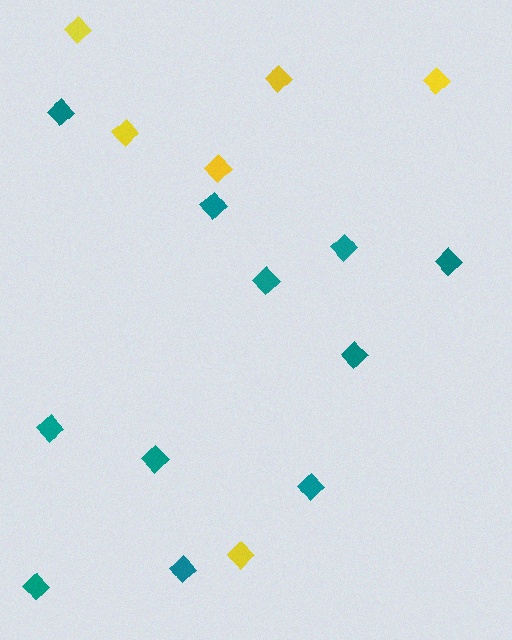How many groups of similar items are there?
There are 2 groups: one group of yellow diamonds (6) and one group of teal diamonds (11).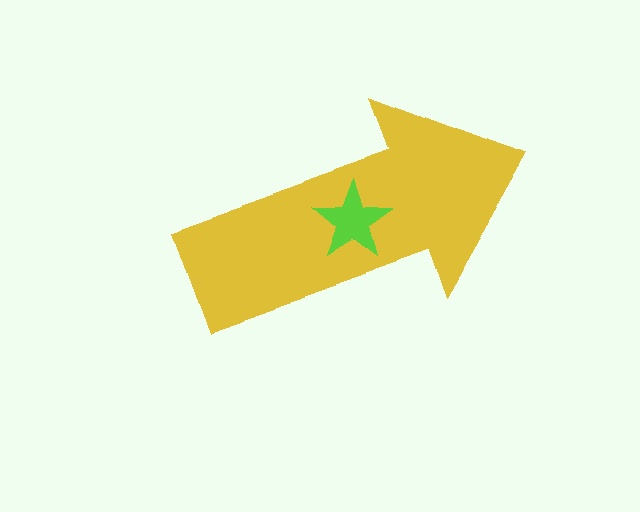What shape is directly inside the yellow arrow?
The lime star.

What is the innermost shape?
The lime star.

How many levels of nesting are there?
2.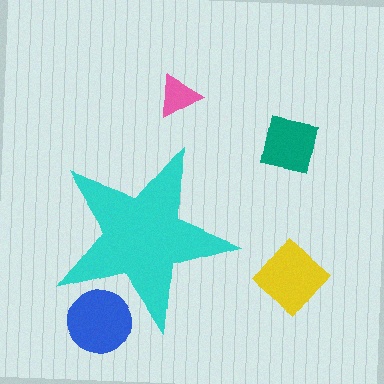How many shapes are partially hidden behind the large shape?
1 shape is partially hidden.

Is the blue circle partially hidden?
Yes, the blue circle is partially hidden behind the cyan star.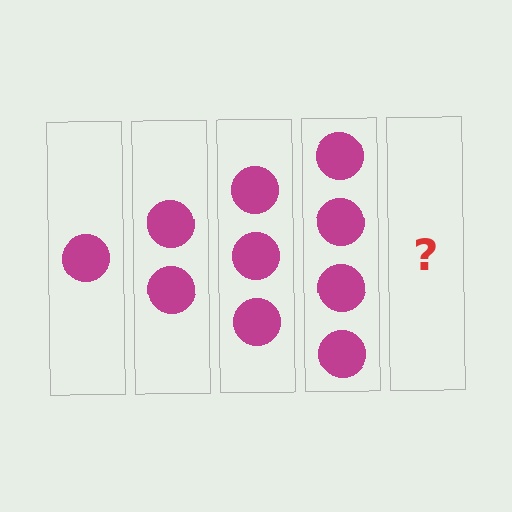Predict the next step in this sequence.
The next step is 5 circles.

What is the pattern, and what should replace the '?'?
The pattern is that each step adds one more circle. The '?' should be 5 circles.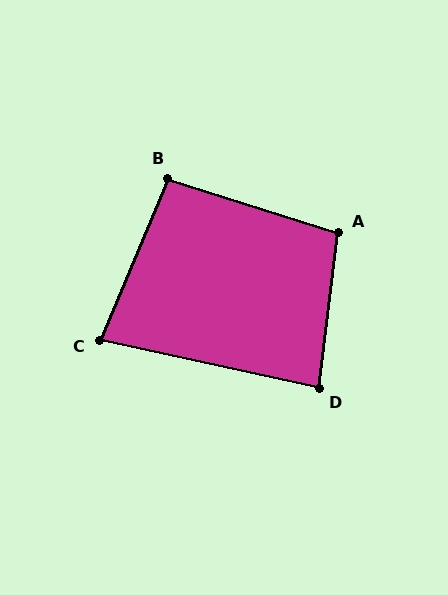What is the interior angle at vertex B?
Approximately 95 degrees (obtuse).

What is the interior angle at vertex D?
Approximately 85 degrees (acute).